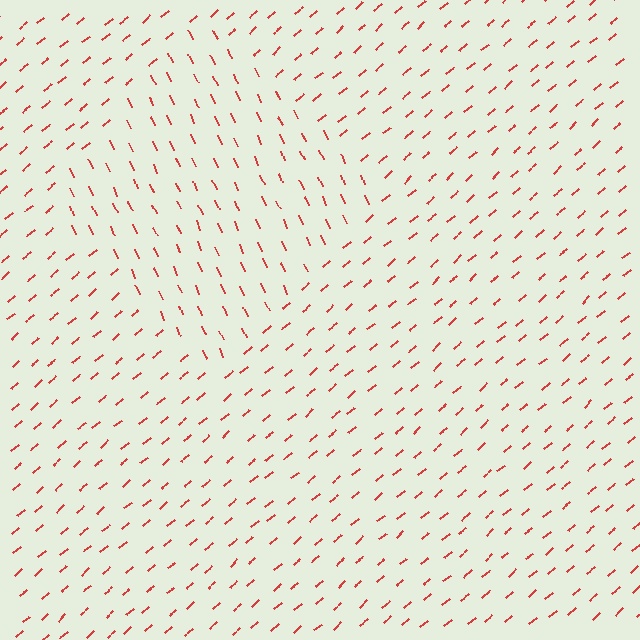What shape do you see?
I see a diamond.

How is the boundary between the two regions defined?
The boundary is defined purely by a change in line orientation (approximately 74 degrees difference). All lines are the same color and thickness.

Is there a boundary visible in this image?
Yes, there is a texture boundary formed by a change in line orientation.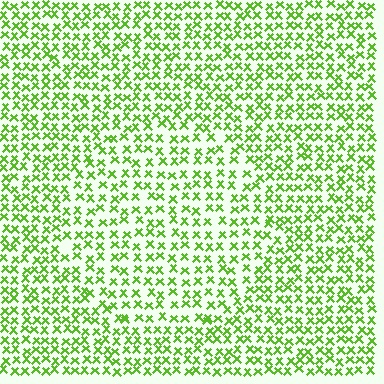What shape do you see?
I see a circle.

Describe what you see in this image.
The image contains small lime elements arranged at two different densities. A circle-shaped region is visible where the elements are less densely packed than the surrounding area.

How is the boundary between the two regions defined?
The boundary is defined by a change in element density (approximately 1.4x ratio). All elements are the same color, size, and shape.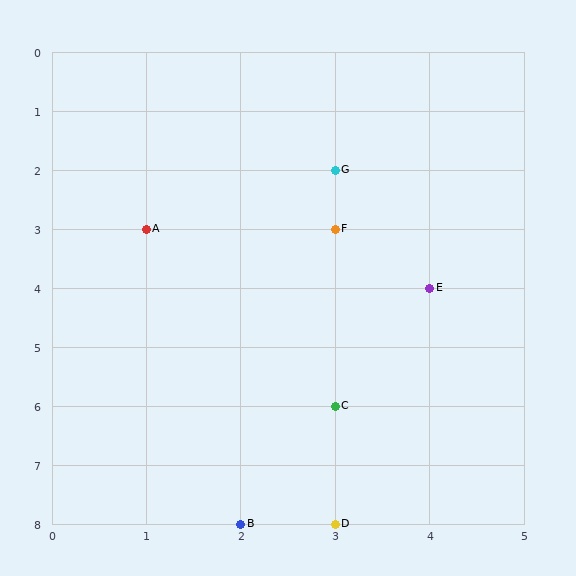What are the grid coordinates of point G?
Point G is at grid coordinates (3, 2).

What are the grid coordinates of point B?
Point B is at grid coordinates (2, 8).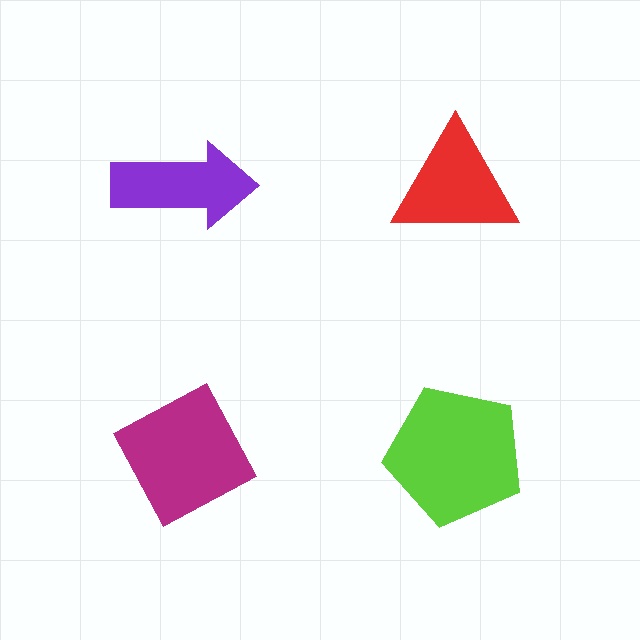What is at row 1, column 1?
A purple arrow.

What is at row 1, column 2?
A red triangle.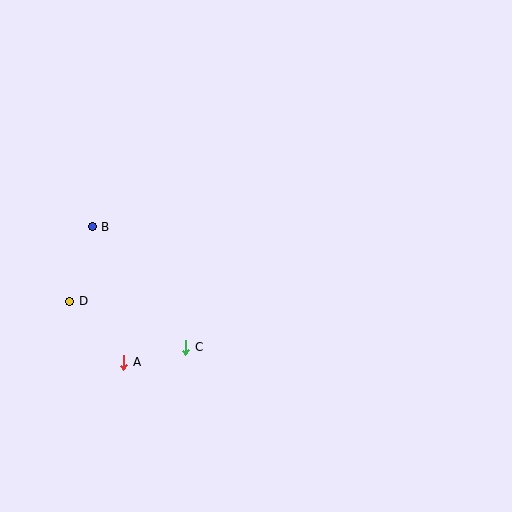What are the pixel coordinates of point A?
Point A is at (124, 362).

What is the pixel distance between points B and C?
The distance between B and C is 152 pixels.